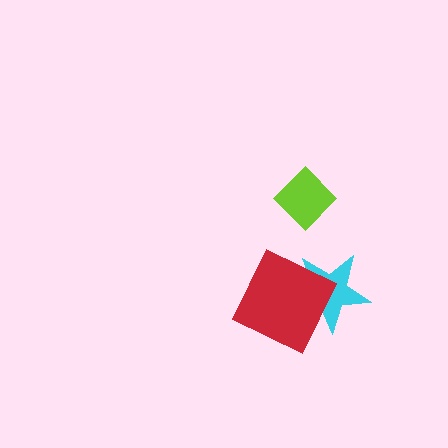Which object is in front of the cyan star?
The red square is in front of the cyan star.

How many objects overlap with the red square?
1 object overlaps with the red square.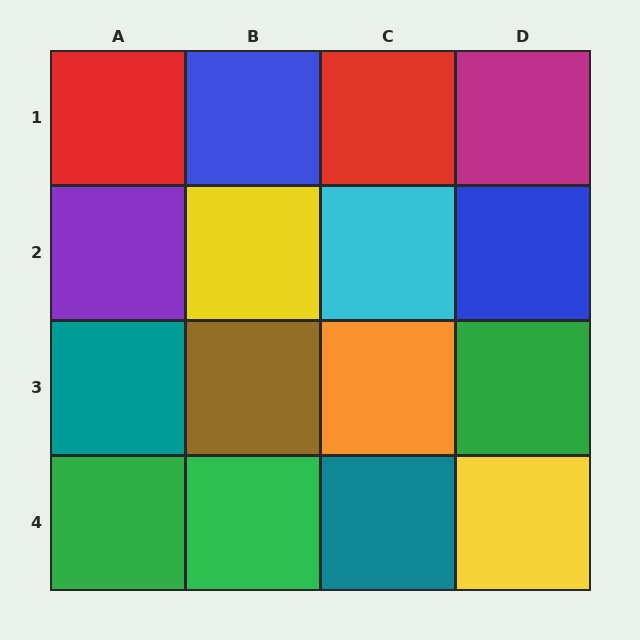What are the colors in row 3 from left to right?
Teal, brown, orange, green.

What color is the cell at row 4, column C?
Teal.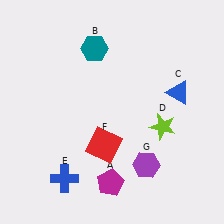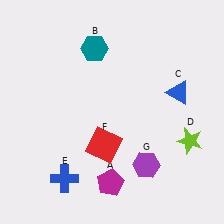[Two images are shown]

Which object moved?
The lime star (D) moved right.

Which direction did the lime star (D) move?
The lime star (D) moved right.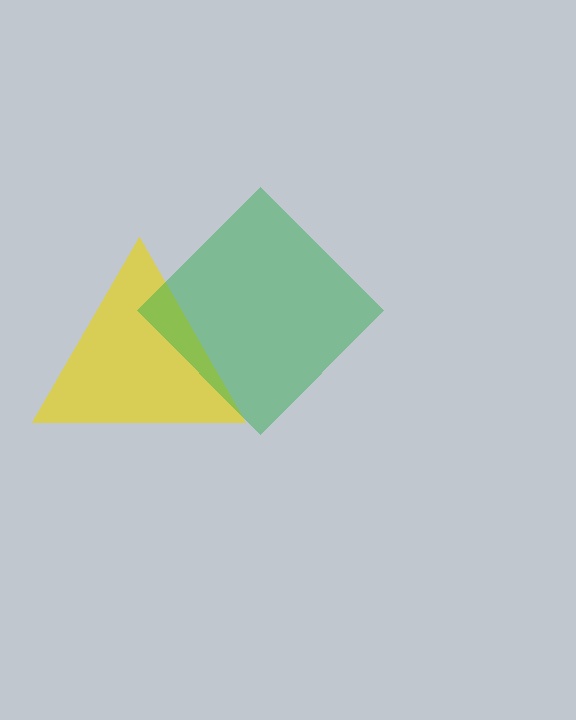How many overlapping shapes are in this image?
There are 2 overlapping shapes in the image.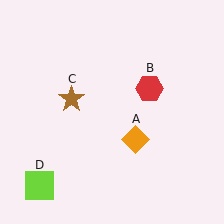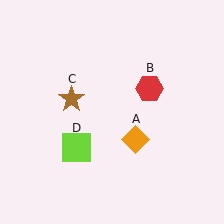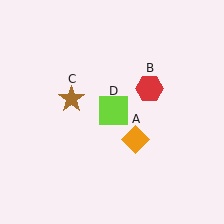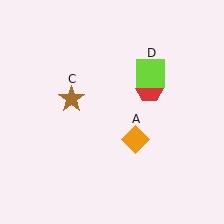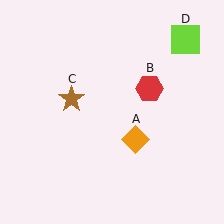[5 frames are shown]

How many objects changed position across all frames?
1 object changed position: lime square (object D).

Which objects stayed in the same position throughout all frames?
Orange diamond (object A) and red hexagon (object B) and brown star (object C) remained stationary.